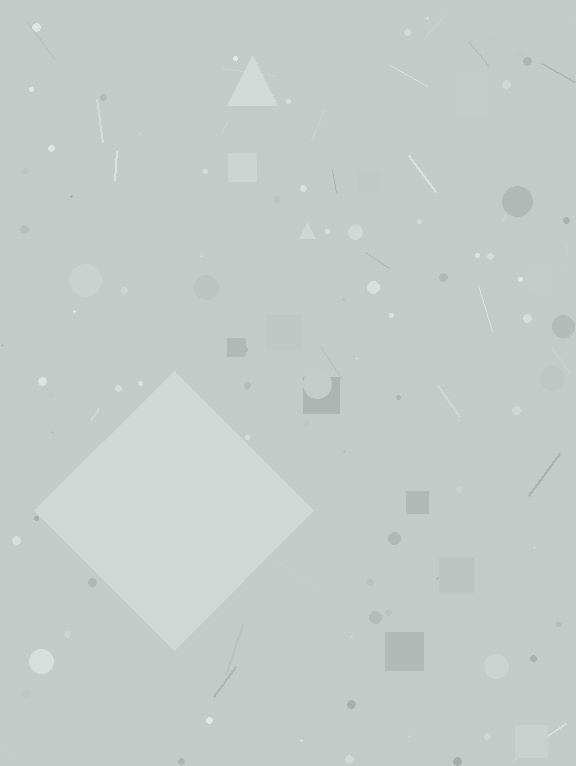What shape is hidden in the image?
A diamond is hidden in the image.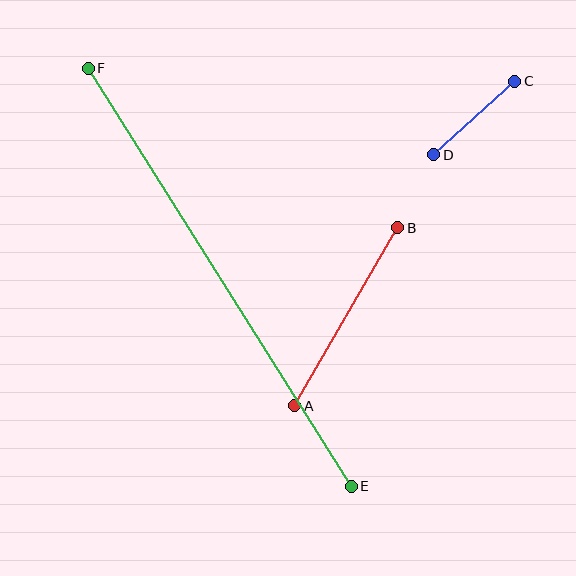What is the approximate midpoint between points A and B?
The midpoint is at approximately (346, 317) pixels.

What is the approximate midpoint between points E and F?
The midpoint is at approximately (220, 277) pixels.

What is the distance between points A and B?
The distance is approximately 205 pixels.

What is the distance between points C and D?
The distance is approximately 109 pixels.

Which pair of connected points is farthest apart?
Points E and F are farthest apart.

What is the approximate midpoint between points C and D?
The midpoint is at approximately (474, 118) pixels.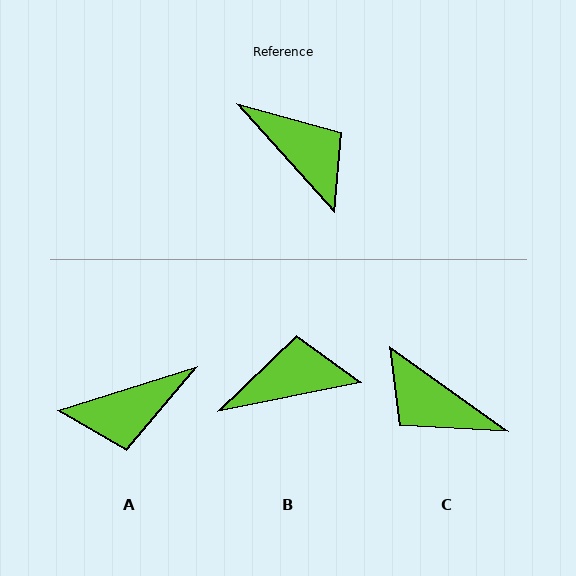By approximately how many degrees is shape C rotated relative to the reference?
Approximately 168 degrees clockwise.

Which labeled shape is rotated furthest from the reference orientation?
C, about 168 degrees away.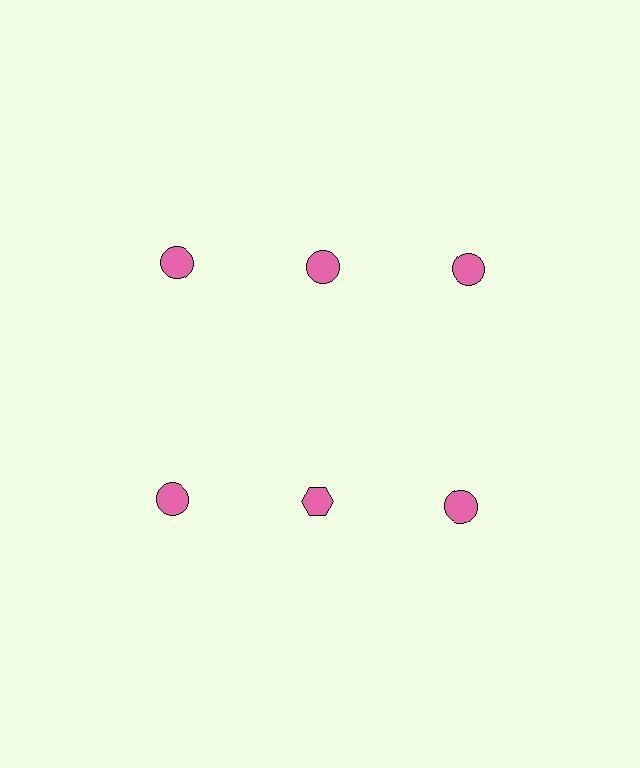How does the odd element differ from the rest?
It has a different shape: hexagon instead of circle.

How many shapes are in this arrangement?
There are 6 shapes arranged in a grid pattern.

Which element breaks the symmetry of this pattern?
The pink hexagon in the second row, second from left column breaks the symmetry. All other shapes are pink circles.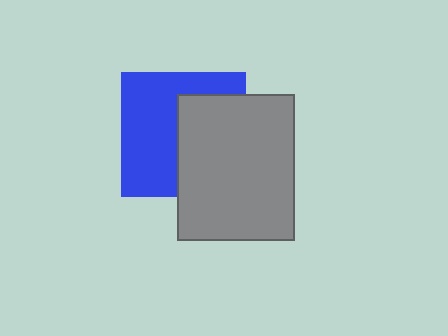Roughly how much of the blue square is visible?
About half of it is visible (roughly 55%).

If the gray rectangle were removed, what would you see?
You would see the complete blue square.